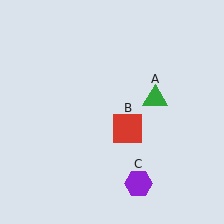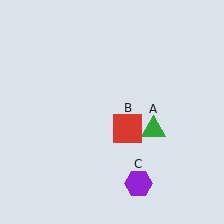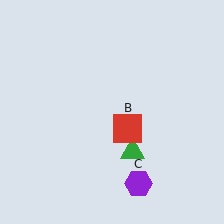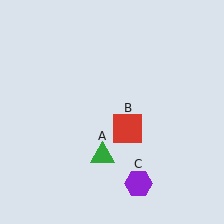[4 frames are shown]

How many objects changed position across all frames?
1 object changed position: green triangle (object A).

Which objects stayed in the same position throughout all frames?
Red square (object B) and purple hexagon (object C) remained stationary.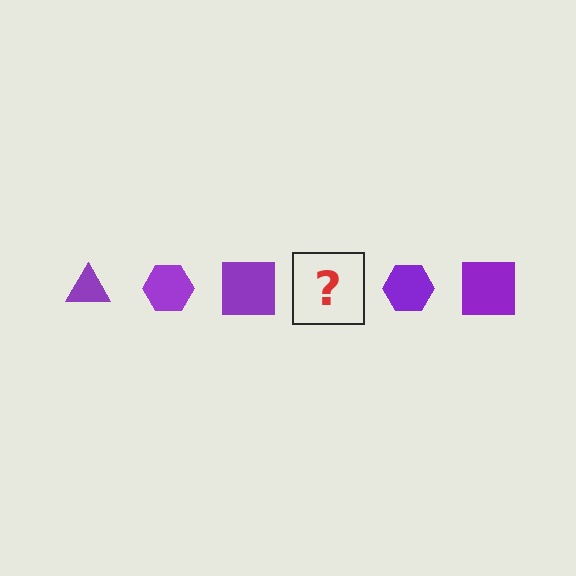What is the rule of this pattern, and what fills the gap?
The rule is that the pattern cycles through triangle, hexagon, square shapes in purple. The gap should be filled with a purple triangle.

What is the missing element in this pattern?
The missing element is a purple triangle.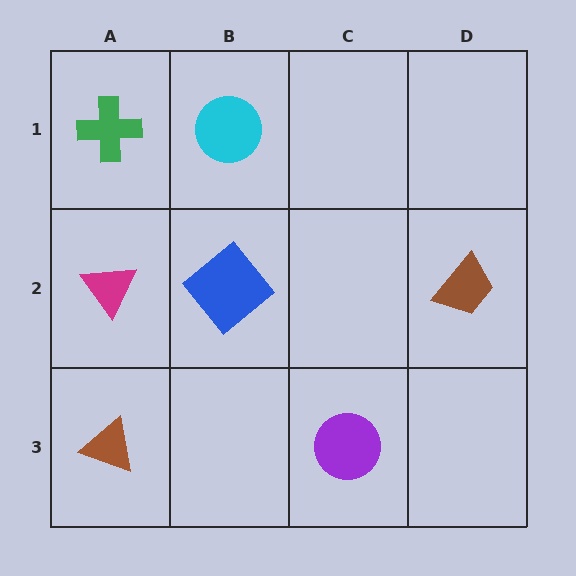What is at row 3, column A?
A brown triangle.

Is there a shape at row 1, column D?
No, that cell is empty.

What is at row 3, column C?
A purple circle.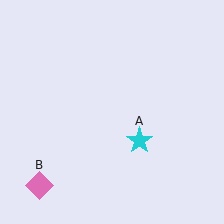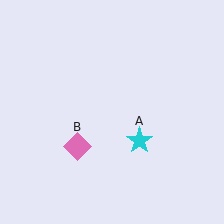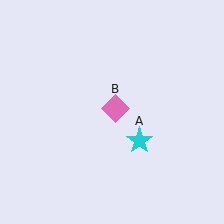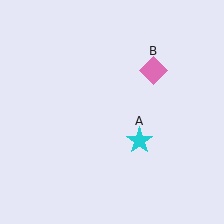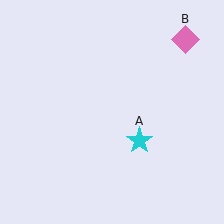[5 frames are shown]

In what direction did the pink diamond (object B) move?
The pink diamond (object B) moved up and to the right.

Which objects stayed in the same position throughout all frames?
Cyan star (object A) remained stationary.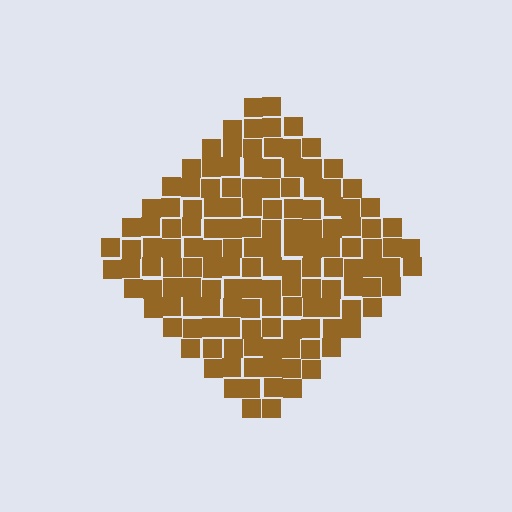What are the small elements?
The small elements are squares.